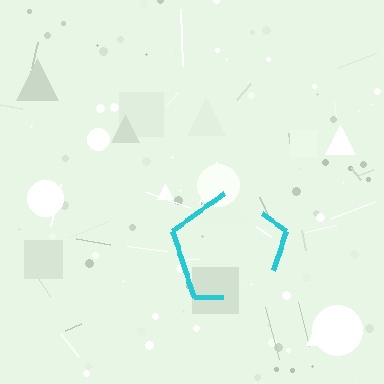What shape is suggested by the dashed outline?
The dashed outline suggests a pentagon.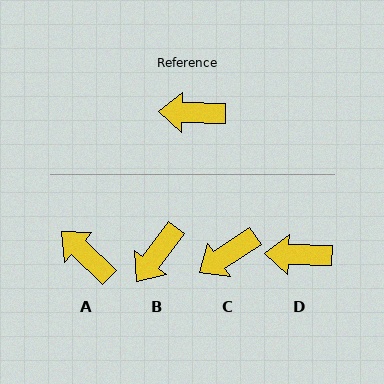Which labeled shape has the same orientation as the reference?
D.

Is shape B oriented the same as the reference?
No, it is off by about 55 degrees.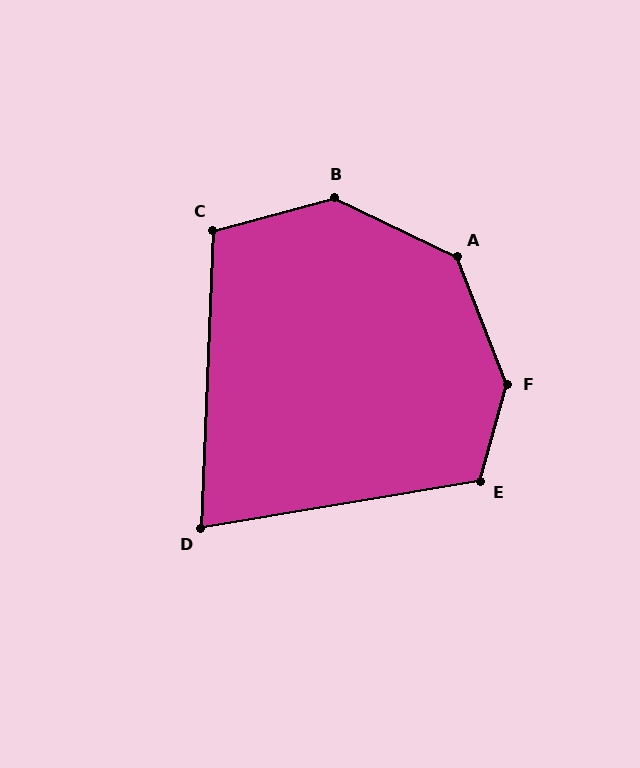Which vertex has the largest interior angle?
F, at approximately 143 degrees.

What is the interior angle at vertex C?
Approximately 108 degrees (obtuse).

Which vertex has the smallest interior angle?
D, at approximately 78 degrees.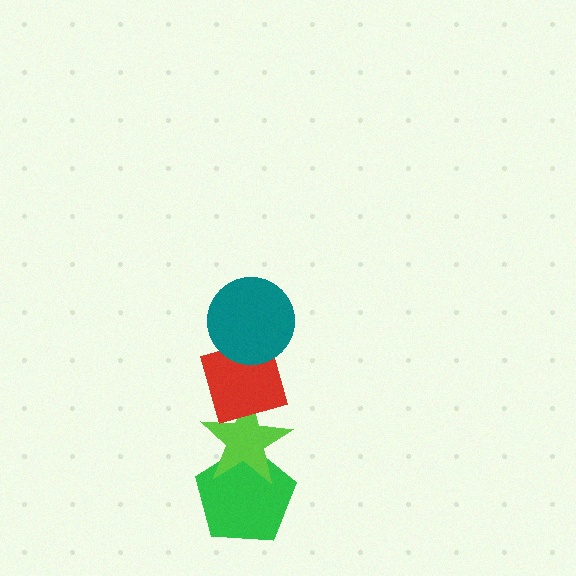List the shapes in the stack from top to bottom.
From top to bottom: the teal circle, the red diamond, the lime star, the green pentagon.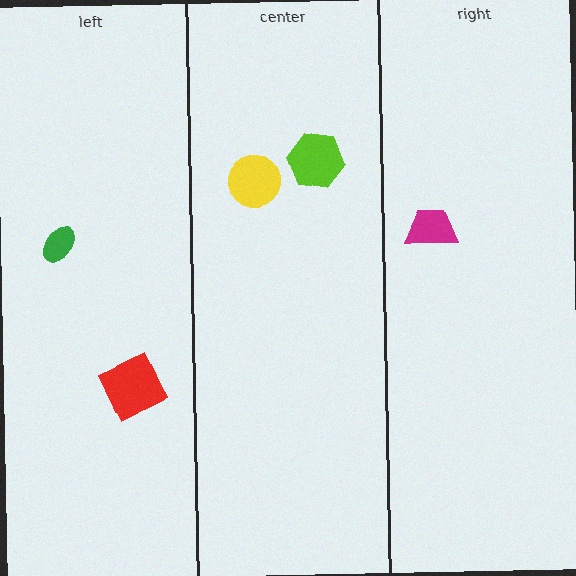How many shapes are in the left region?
2.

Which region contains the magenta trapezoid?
The right region.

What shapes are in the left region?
The green ellipse, the red square.